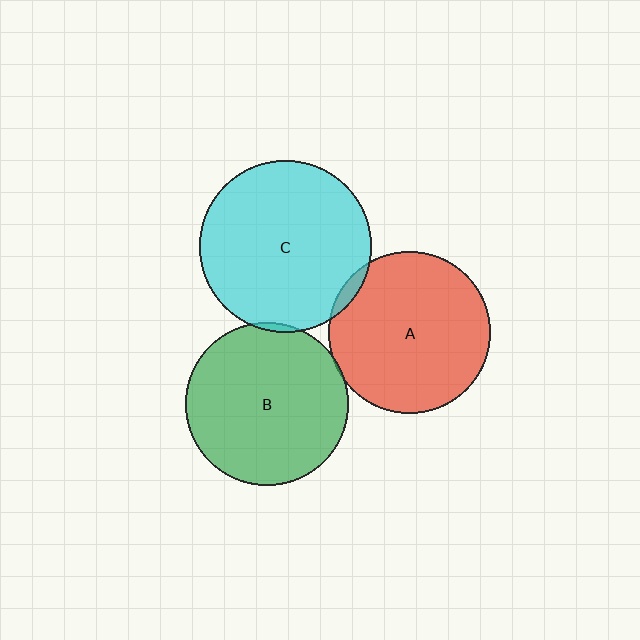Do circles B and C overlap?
Yes.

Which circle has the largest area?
Circle C (cyan).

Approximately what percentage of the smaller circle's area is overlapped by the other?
Approximately 5%.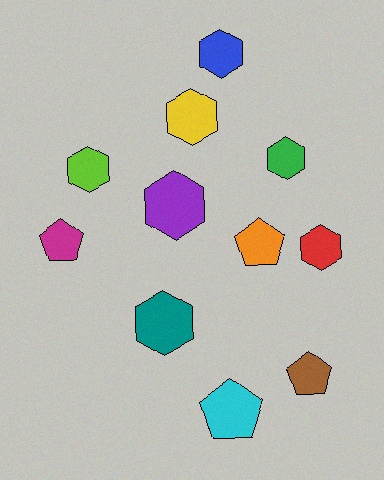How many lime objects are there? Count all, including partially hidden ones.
There is 1 lime object.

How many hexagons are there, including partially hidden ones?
There are 7 hexagons.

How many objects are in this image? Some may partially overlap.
There are 11 objects.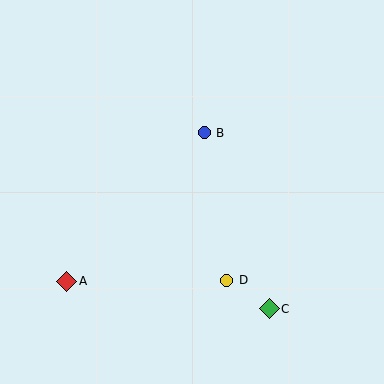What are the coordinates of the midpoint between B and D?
The midpoint between B and D is at (215, 206).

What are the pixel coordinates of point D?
Point D is at (227, 280).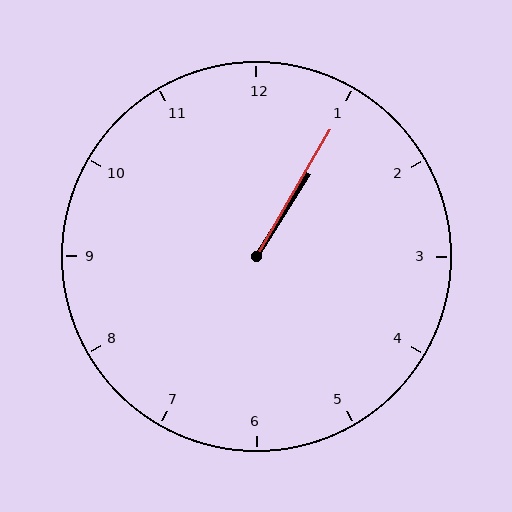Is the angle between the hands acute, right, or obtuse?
It is acute.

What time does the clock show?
1:05.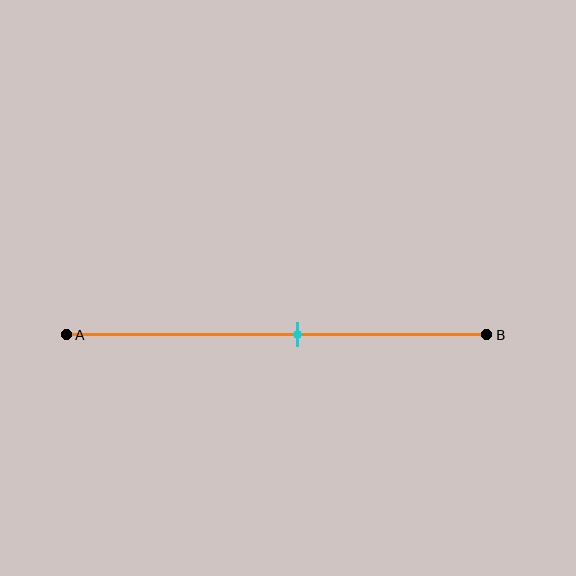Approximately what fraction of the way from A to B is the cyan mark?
The cyan mark is approximately 55% of the way from A to B.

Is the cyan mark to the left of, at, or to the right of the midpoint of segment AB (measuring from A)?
The cyan mark is to the right of the midpoint of segment AB.